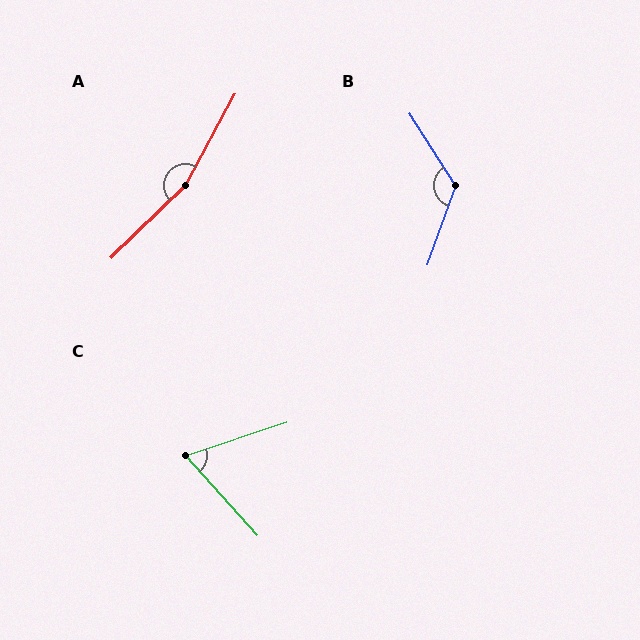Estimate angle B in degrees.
Approximately 128 degrees.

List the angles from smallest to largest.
C (67°), B (128°), A (163°).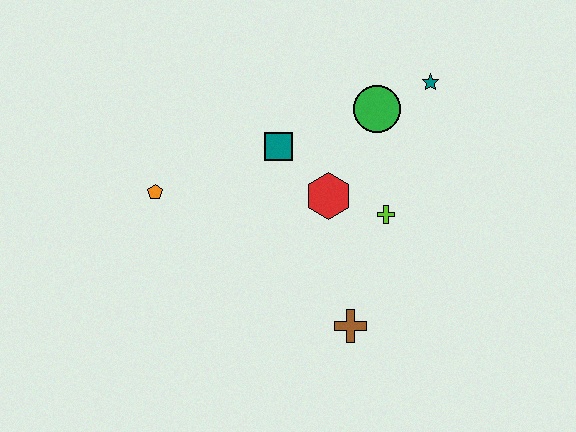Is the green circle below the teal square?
No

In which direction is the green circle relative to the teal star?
The green circle is to the left of the teal star.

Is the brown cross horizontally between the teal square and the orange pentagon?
No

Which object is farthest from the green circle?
The orange pentagon is farthest from the green circle.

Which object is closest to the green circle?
The teal star is closest to the green circle.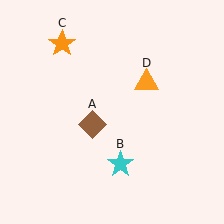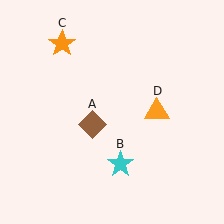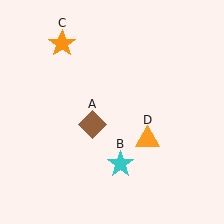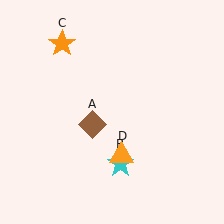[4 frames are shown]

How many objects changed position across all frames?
1 object changed position: orange triangle (object D).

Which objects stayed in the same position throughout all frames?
Brown diamond (object A) and cyan star (object B) and orange star (object C) remained stationary.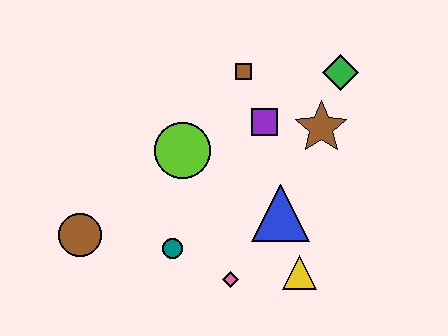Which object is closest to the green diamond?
The brown star is closest to the green diamond.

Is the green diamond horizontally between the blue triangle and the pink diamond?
No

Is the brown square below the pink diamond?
No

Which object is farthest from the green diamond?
The brown circle is farthest from the green diamond.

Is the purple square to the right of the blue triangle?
No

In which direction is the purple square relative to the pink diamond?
The purple square is above the pink diamond.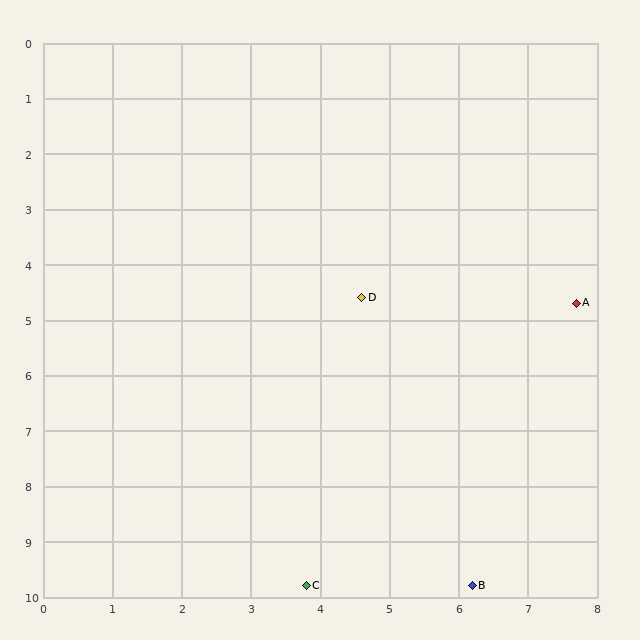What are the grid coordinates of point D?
Point D is at approximately (4.6, 4.6).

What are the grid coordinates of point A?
Point A is at approximately (7.7, 4.7).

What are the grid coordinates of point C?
Point C is at approximately (3.8, 9.8).